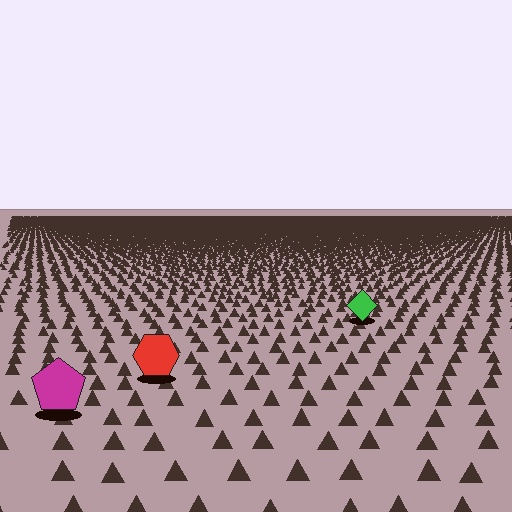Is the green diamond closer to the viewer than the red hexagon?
No. The red hexagon is closer — you can tell from the texture gradient: the ground texture is coarser near it.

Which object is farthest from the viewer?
The green diamond is farthest from the viewer. It appears smaller and the ground texture around it is denser.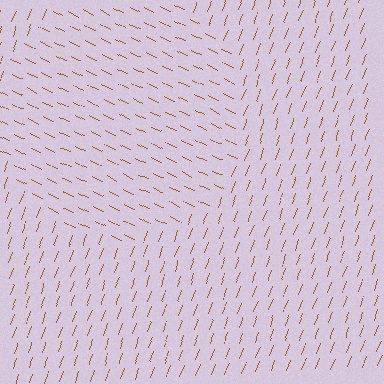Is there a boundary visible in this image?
Yes, there is a texture boundary formed by a change in line orientation.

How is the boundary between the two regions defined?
The boundary is defined purely by a change in line orientation (approximately 85 degrees difference). All lines are the same color and thickness.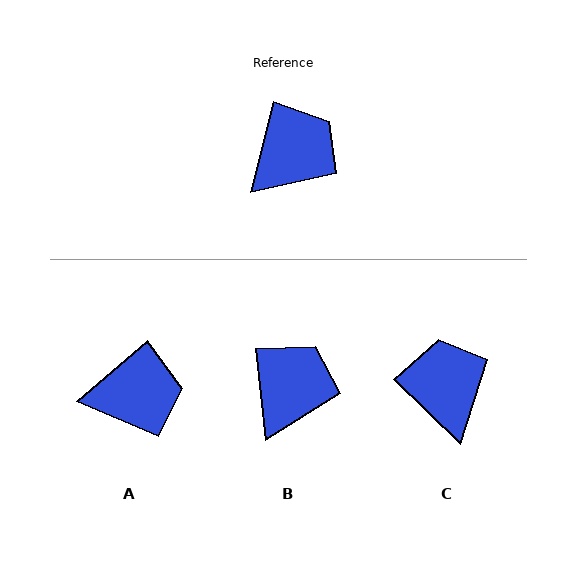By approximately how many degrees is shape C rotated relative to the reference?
Approximately 60 degrees counter-clockwise.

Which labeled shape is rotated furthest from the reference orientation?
C, about 60 degrees away.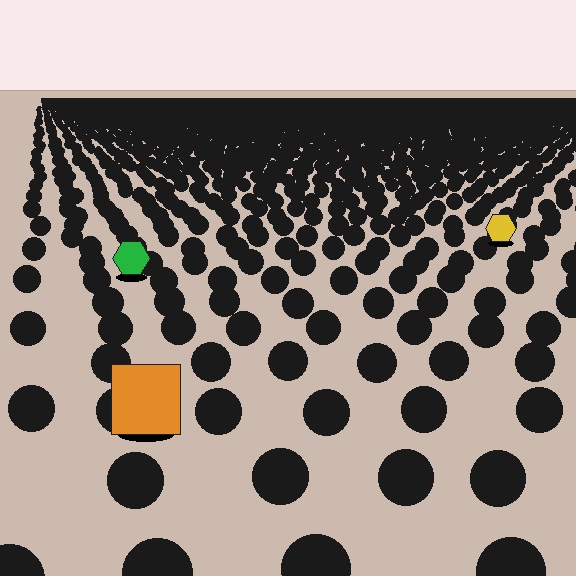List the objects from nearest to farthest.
From nearest to farthest: the orange square, the green hexagon, the yellow hexagon.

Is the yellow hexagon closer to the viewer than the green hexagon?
No. The green hexagon is closer — you can tell from the texture gradient: the ground texture is coarser near it.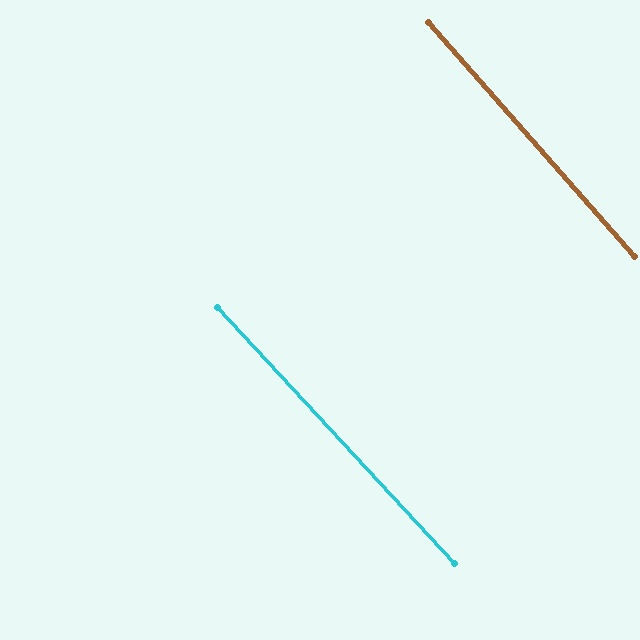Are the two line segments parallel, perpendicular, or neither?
Parallel — their directions differ by only 1.4°.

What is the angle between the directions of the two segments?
Approximately 1 degree.